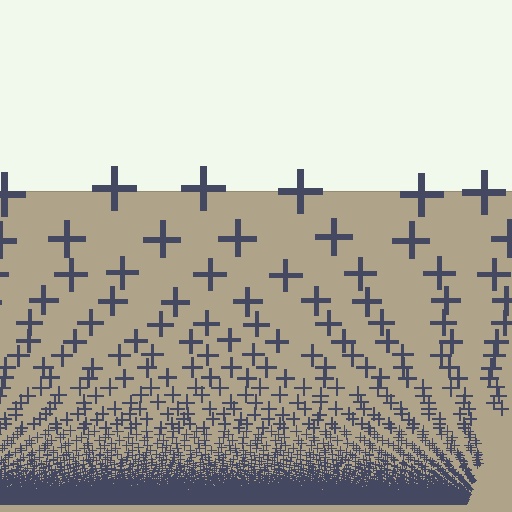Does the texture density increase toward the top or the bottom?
Density increases toward the bottom.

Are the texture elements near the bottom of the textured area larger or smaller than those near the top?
Smaller. The gradient is inverted — elements near the bottom are smaller and denser.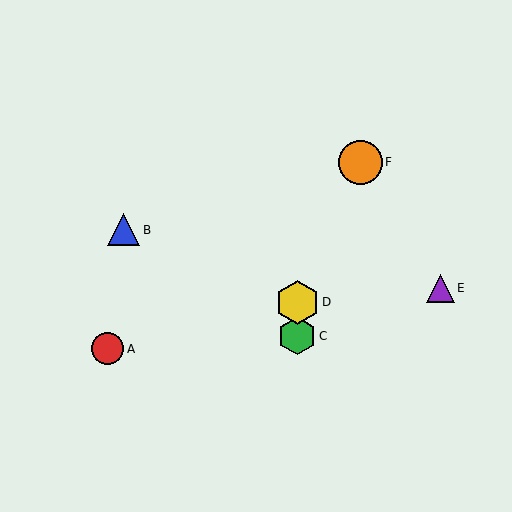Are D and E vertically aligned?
No, D is at x≈297 and E is at x≈440.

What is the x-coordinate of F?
Object F is at x≈361.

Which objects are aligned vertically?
Objects C, D are aligned vertically.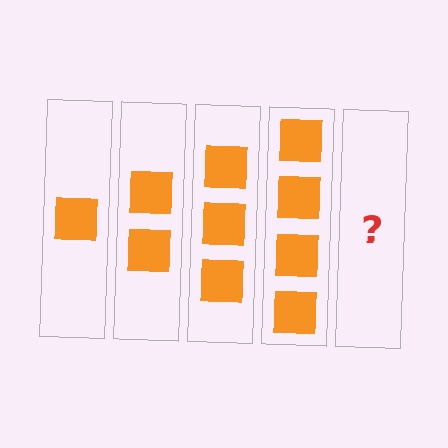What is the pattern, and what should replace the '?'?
The pattern is that each step adds one more square. The '?' should be 5 squares.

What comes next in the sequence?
The next element should be 5 squares.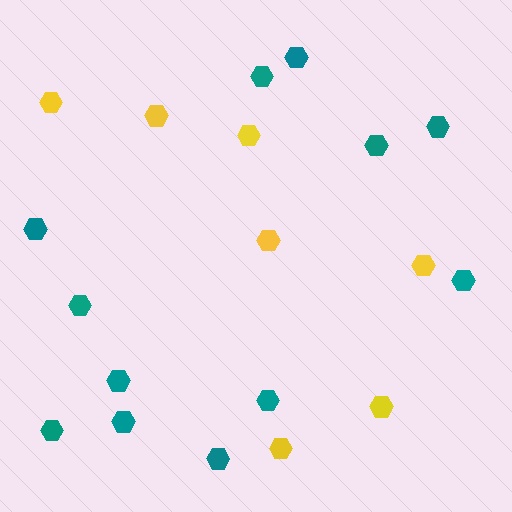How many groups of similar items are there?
There are 2 groups: one group of teal hexagons (12) and one group of yellow hexagons (7).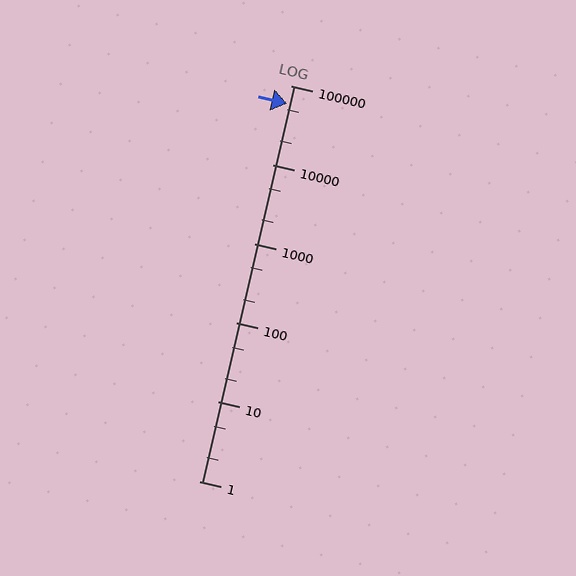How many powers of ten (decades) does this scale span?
The scale spans 5 decades, from 1 to 100000.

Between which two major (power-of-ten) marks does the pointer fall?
The pointer is between 10000 and 100000.